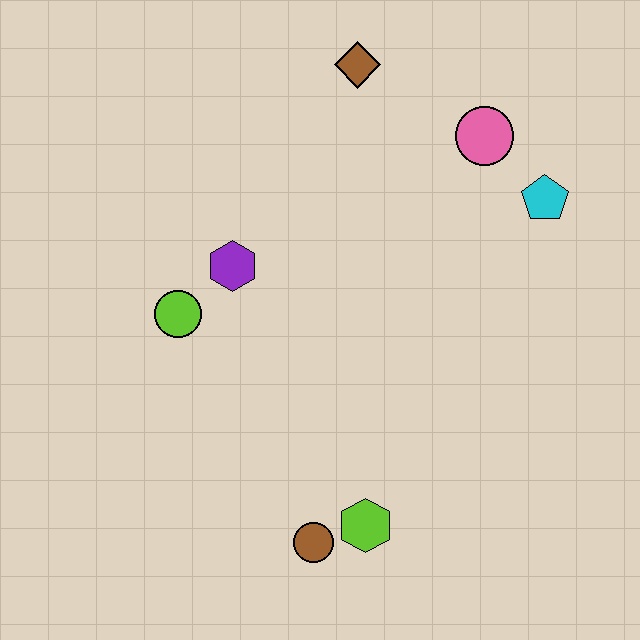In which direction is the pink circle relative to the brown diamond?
The pink circle is to the right of the brown diamond.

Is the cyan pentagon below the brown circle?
No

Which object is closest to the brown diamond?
The pink circle is closest to the brown diamond.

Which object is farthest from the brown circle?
The brown diamond is farthest from the brown circle.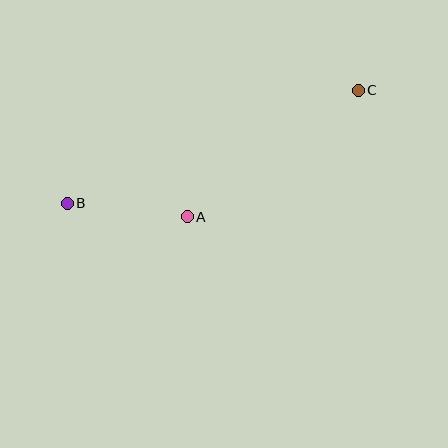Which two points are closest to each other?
Points A and B are closest to each other.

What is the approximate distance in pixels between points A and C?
The distance between A and C is approximately 213 pixels.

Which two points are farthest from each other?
Points B and C are farthest from each other.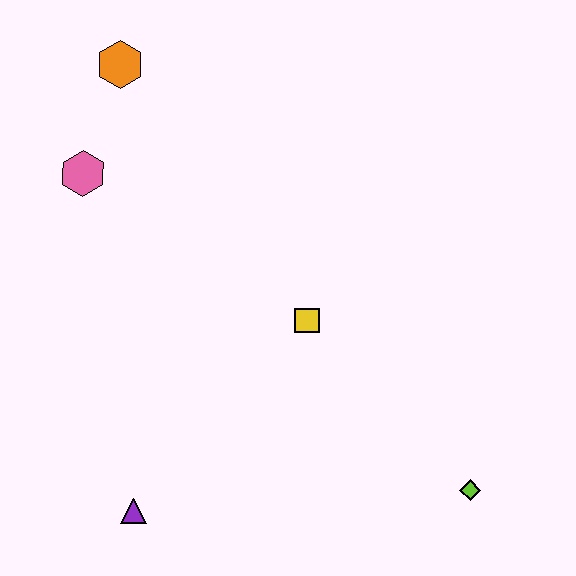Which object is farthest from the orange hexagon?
The lime diamond is farthest from the orange hexagon.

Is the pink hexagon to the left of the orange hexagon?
Yes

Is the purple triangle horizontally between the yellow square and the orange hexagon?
Yes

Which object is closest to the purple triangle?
The yellow square is closest to the purple triangle.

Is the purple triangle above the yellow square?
No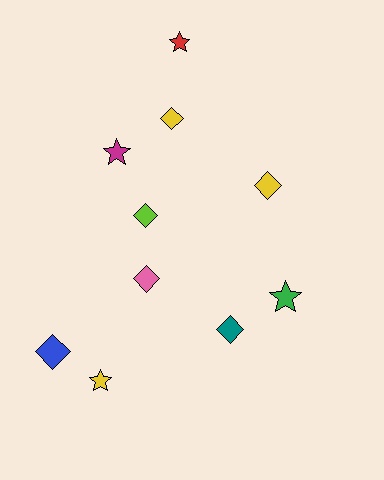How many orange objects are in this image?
There are no orange objects.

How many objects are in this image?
There are 10 objects.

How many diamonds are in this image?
There are 6 diamonds.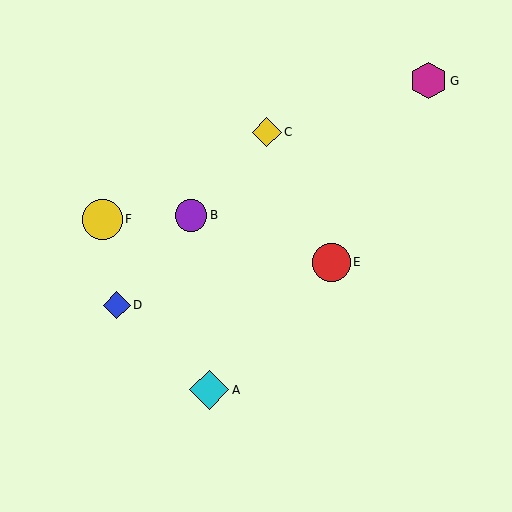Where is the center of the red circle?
The center of the red circle is at (332, 262).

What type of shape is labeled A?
Shape A is a cyan diamond.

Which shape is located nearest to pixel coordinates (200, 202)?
The purple circle (labeled B) at (191, 215) is nearest to that location.